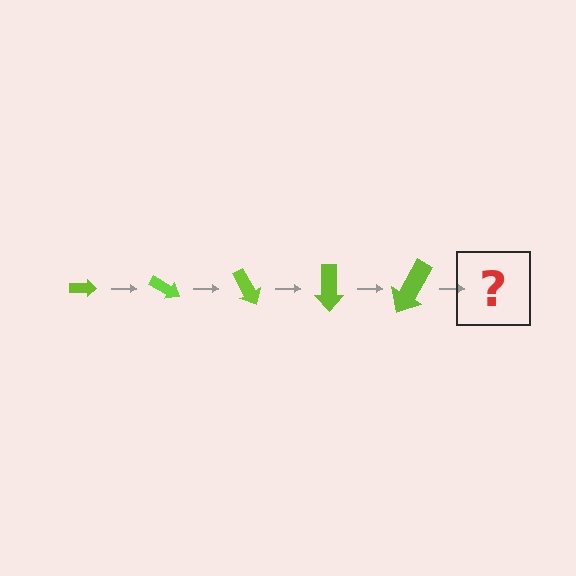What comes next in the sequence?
The next element should be an arrow, larger than the previous one and rotated 150 degrees from the start.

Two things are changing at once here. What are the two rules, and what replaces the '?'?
The two rules are that the arrow grows larger each step and it rotates 30 degrees each step. The '?' should be an arrow, larger than the previous one and rotated 150 degrees from the start.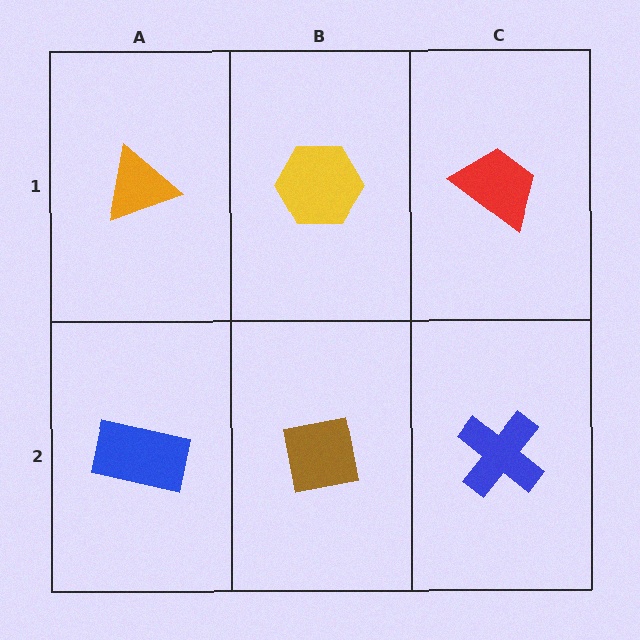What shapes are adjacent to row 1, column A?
A blue rectangle (row 2, column A), a yellow hexagon (row 1, column B).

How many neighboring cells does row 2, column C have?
2.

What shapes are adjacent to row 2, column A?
An orange triangle (row 1, column A), a brown square (row 2, column B).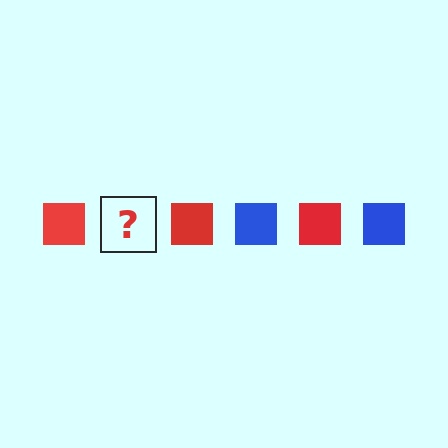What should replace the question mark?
The question mark should be replaced with a blue square.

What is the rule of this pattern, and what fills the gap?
The rule is that the pattern cycles through red, blue squares. The gap should be filled with a blue square.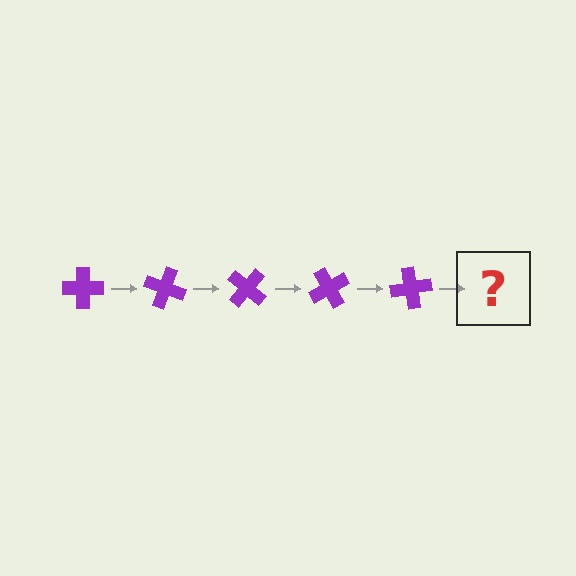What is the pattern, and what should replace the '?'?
The pattern is that the cross rotates 20 degrees each step. The '?' should be a purple cross rotated 100 degrees.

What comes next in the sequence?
The next element should be a purple cross rotated 100 degrees.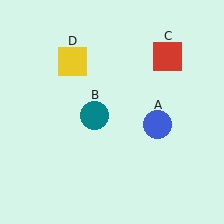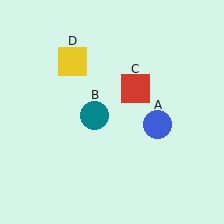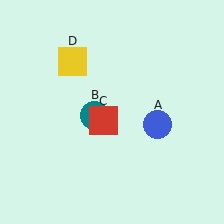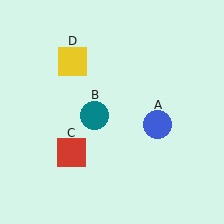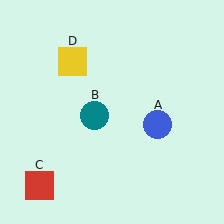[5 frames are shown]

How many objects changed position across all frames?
1 object changed position: red square (object C).